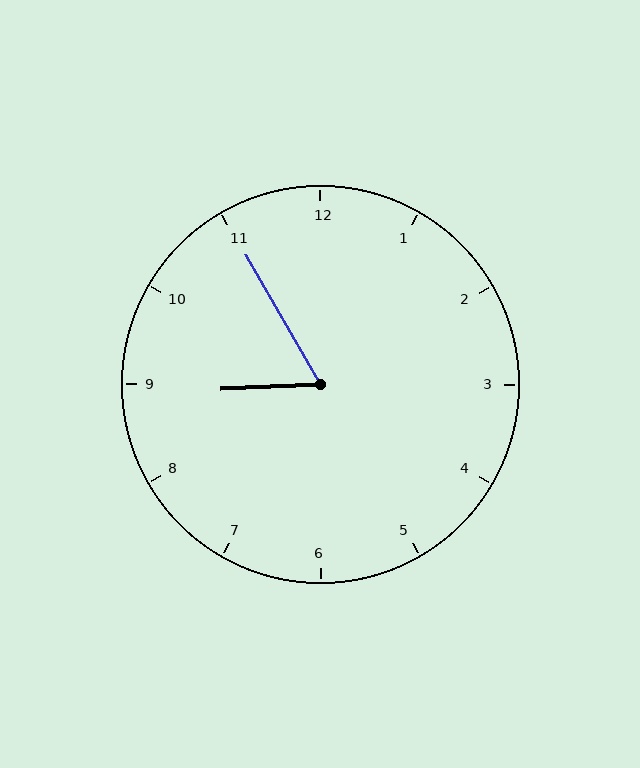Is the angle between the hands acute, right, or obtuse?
It is acute.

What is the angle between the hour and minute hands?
Approximately 62 degrees.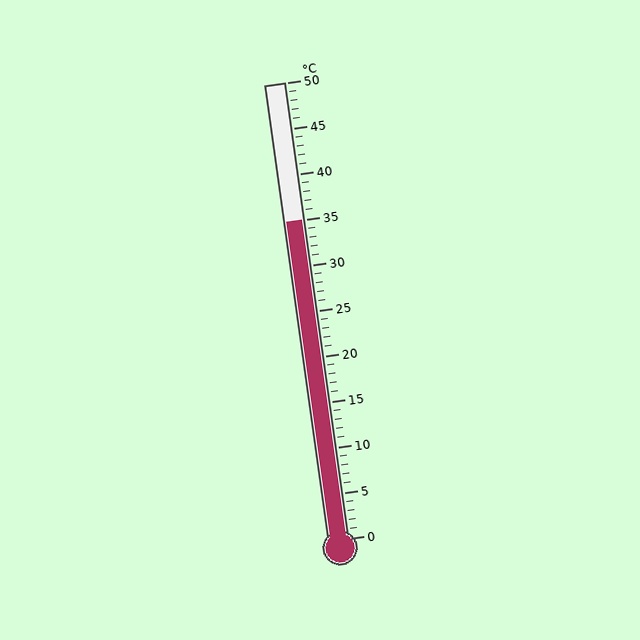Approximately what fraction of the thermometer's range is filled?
The thermometer is filled to approximately 70% of its range.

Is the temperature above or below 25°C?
The temperature is above 25°C.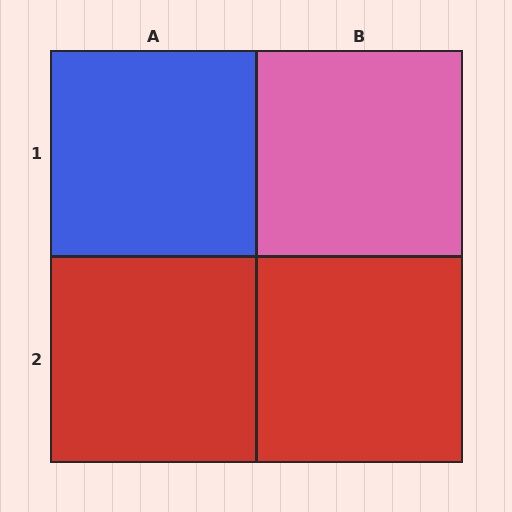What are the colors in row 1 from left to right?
Blue, pink.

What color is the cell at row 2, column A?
Red.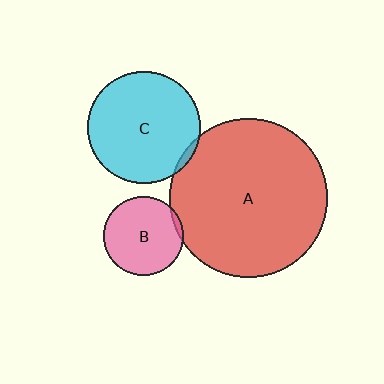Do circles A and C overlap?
Yes.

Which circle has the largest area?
Circle A (red).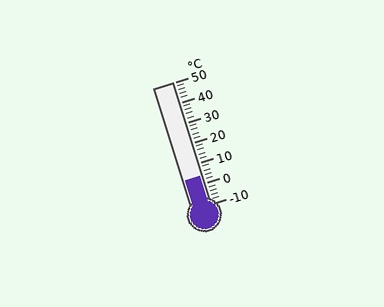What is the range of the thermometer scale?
The thermometer scale ranges from -10°C to 50°C.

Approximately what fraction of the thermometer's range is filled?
The thermometer is filled to approximately 25% of its range.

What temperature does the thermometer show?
The thermometer shows approximately 4°C.